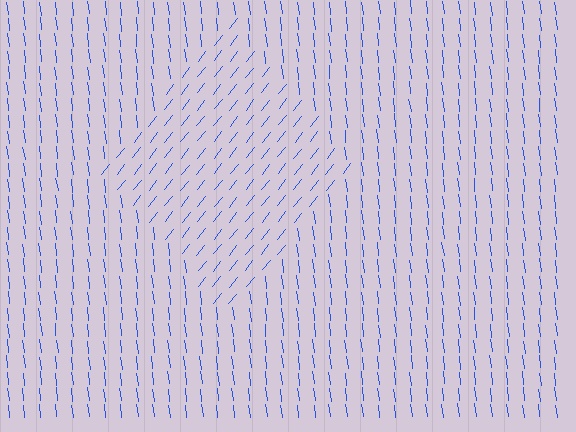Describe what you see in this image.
The image is filled with small blue line segments. A diamond region in the image has lines oriented differently from the surrounding lines, creating a visible texture boundary.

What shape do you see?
I see a diamond.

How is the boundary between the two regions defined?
The boundary is defined purely by a change in line orientation (approximately 45 degrees difference). All lines are the same color and thickness.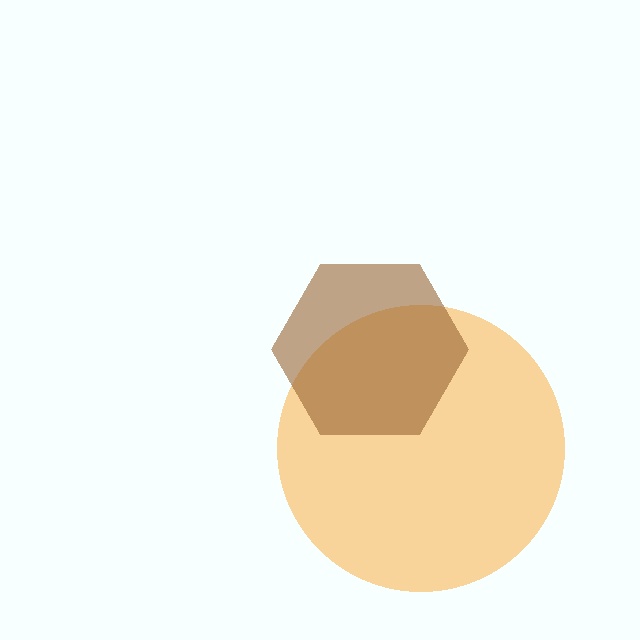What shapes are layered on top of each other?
The layered shapes are: an orange circle, a brown hexagon.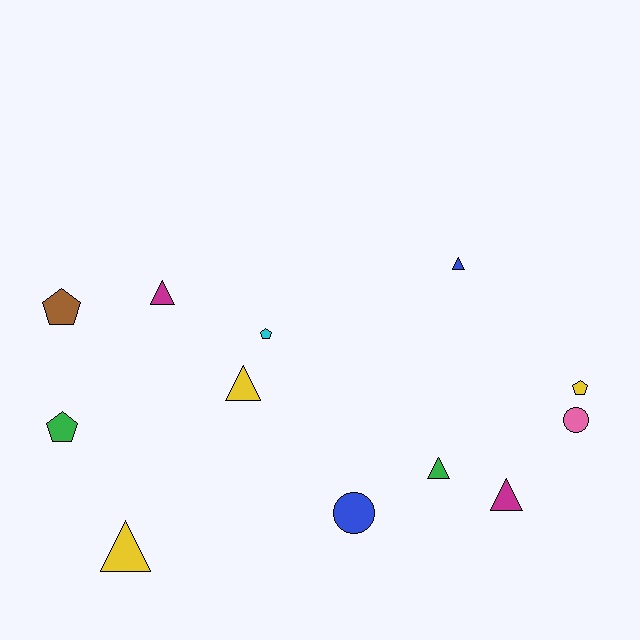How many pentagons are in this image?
There are 4 pentagons.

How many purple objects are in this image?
There are no purple objects.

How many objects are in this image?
There are 12 objects.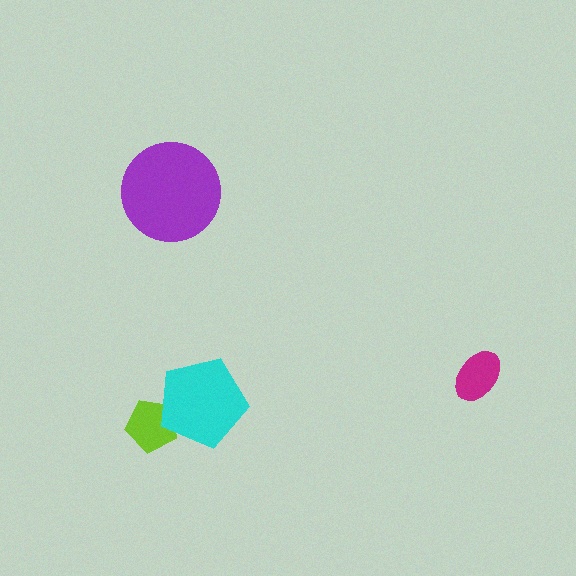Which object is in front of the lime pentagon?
The cyan pentagon is in front of the lime pentagon.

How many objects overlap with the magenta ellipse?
0 objects overlap with the magenta ellipse.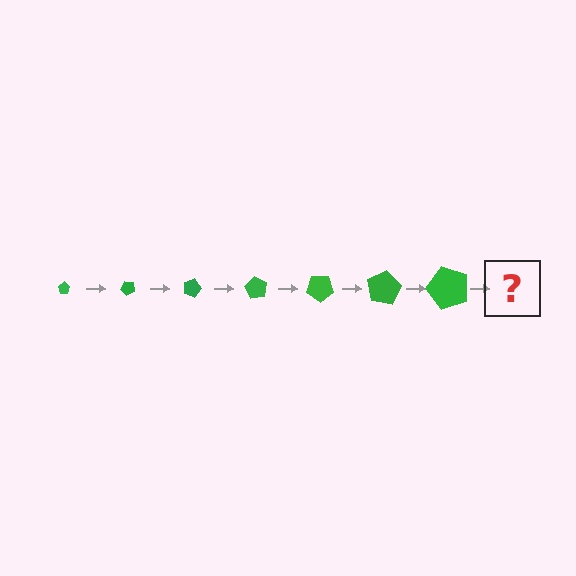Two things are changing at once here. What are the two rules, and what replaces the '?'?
The two rules are that the pentagon grows larger each step and it rotates 45 degrees each step. The '?' should be a pentagon, larger than the previous one and rotated 315 degrees from the start.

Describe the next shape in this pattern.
It should be a pentagon, larger than the previous one and rotated 315 degrees from the start.